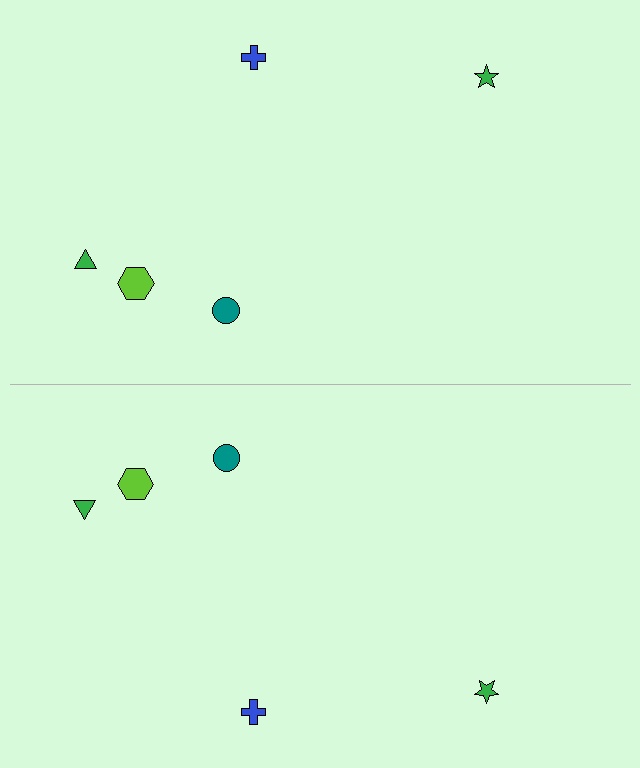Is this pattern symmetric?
Yes, this pattern has bilateral (reflection) symmetry.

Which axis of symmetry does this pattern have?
The pattern has a horizontal axis of symmetry running through the center of the image.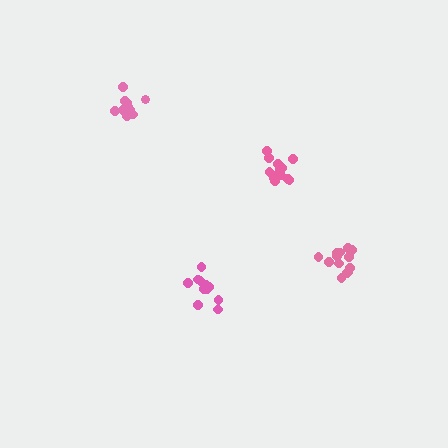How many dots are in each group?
Group 1: 10 dots, Group 2: 15 dots, Group 3: 13 dots, Group 4: 11 dots (49 total).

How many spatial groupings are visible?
There are 4 spatial groupings.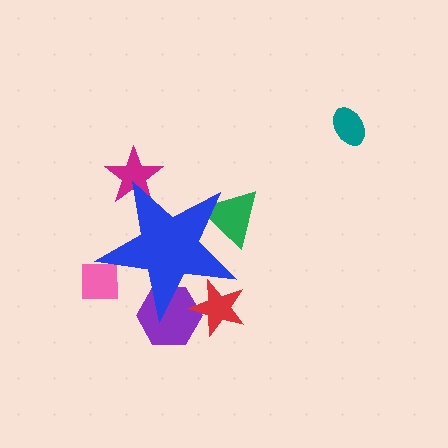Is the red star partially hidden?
Yes, the red star is partially hidden behind the blue star.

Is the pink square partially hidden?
Yes, the pink square is partially hidden behind the blue star.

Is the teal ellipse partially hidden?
No, the teal ellipse is fully visible.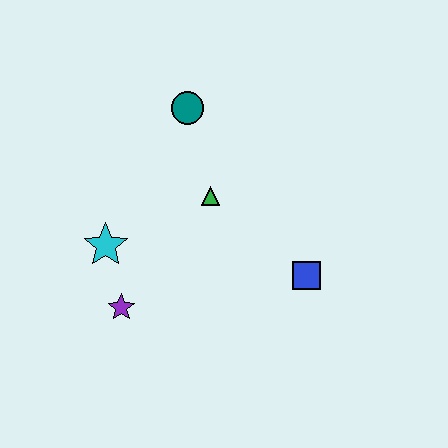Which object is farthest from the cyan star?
The blue square is farthest from the cyan star.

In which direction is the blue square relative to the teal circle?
The blue square is below the teal circle.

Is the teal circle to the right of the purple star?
Yes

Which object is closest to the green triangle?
The teal circle is closest to the green triangle.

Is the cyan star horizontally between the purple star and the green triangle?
No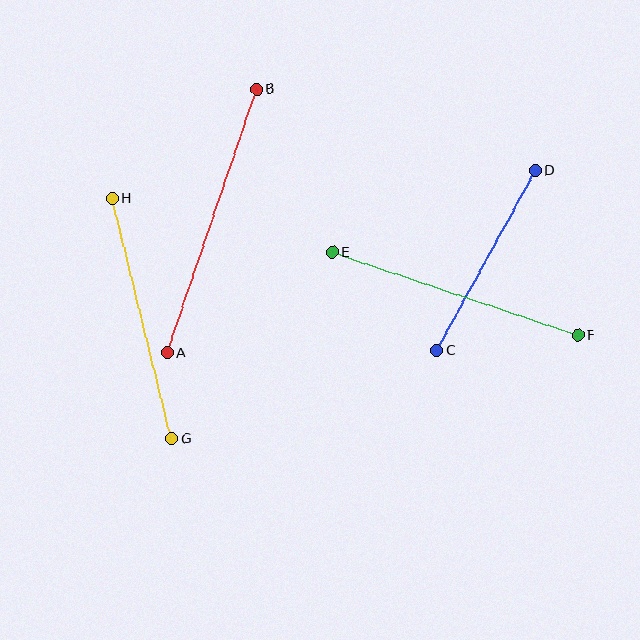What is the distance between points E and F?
The distance is approximately 260 pixels.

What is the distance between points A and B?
The distance is approximately 278 pixels.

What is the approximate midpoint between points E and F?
The midpoint is at approximately (455, 294) pixels.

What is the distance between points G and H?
The distance is approximately 248 pixels.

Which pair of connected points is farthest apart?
Points A and B are farthest apart.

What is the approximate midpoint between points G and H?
The midpoint is at approximately (142, 319) pixels.